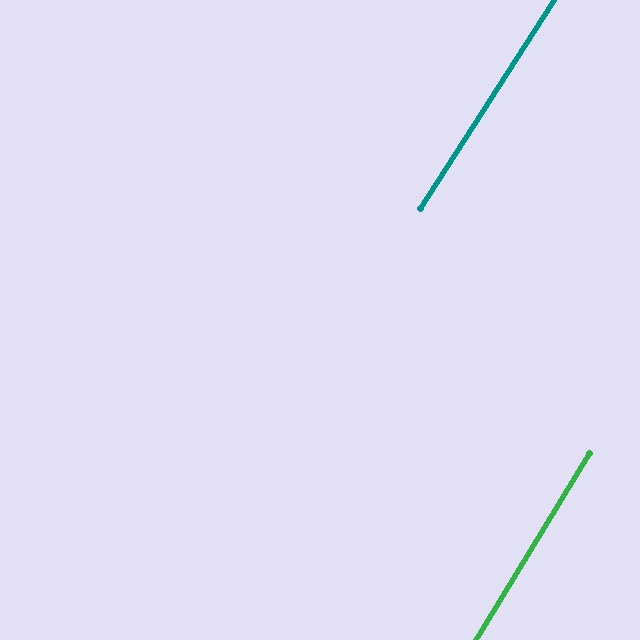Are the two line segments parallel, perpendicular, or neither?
Parallel — their directions differ by only 1.3°.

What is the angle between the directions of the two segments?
Approximately 1 degree.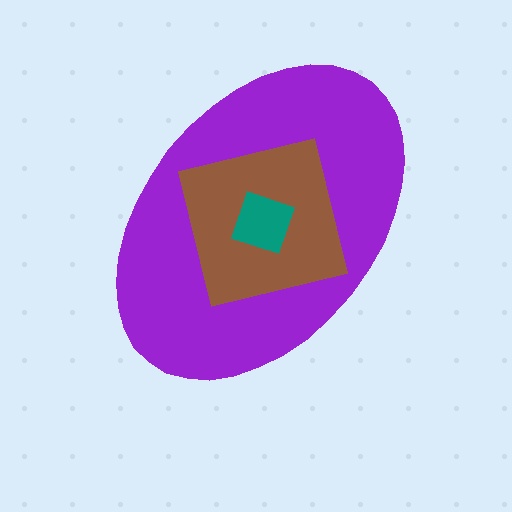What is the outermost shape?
The purple ellipse.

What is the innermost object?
The teal square.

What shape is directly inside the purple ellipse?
The brown square.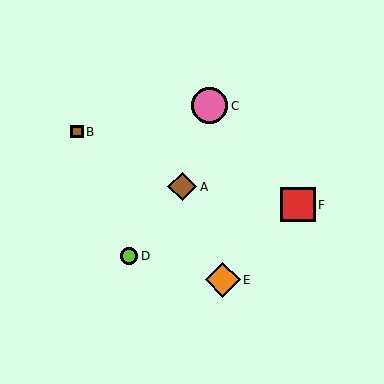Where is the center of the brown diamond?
The center of the brown diamond is at (182, 187).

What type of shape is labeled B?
Shape B is a brown square.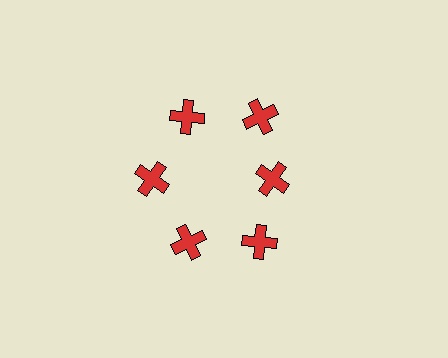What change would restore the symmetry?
The symmetry would be restored by moving it outward, back onto the ring so that all 6 crosses sit at equal angles and equal distance from the center.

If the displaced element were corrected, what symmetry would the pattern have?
It would have 6-fold rotational symmetry — the pattern would map onto itself every 60 degrees.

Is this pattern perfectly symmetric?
No. The 6 red crosses are arranged in a ring, but one element near the 3 o'clock position is pulled inward toward the center, breaking the 6-fold rotational symmetry.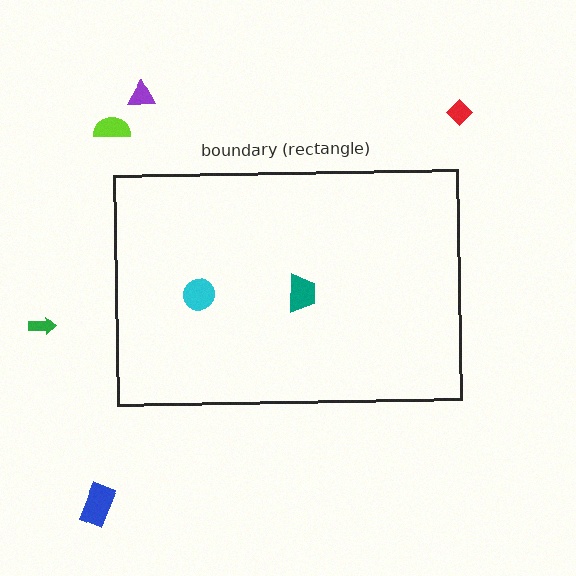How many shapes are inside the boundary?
2 inside, 5 outside.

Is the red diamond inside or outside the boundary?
Outside.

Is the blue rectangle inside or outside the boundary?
Outside.